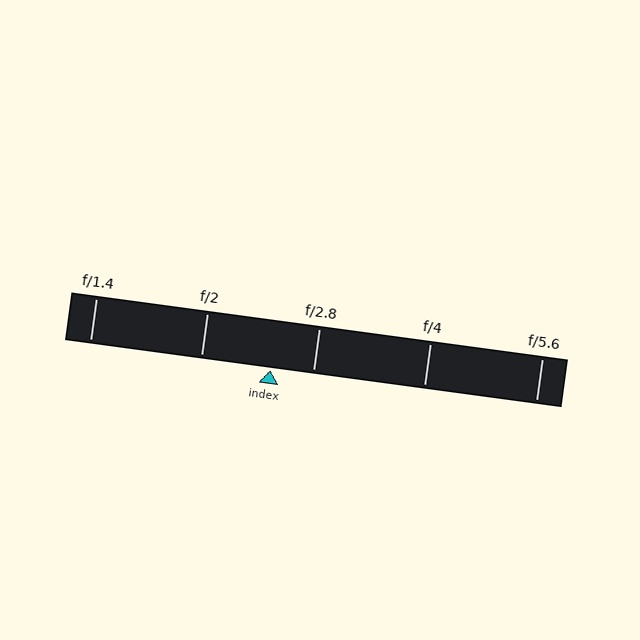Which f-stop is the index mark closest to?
The index mark is closest to f/2.8.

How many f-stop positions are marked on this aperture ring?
There are 5 f-stop positions marked.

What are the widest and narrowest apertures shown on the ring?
The widest aperture shown is f/1.4 and the narrowest is f/5.6.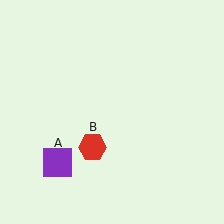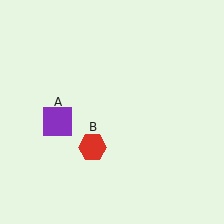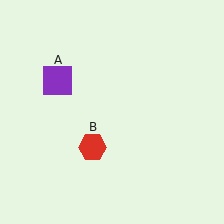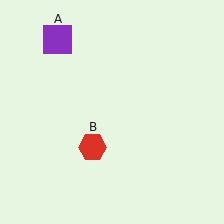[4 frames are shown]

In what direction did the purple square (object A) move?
The purple square (object A) moved up.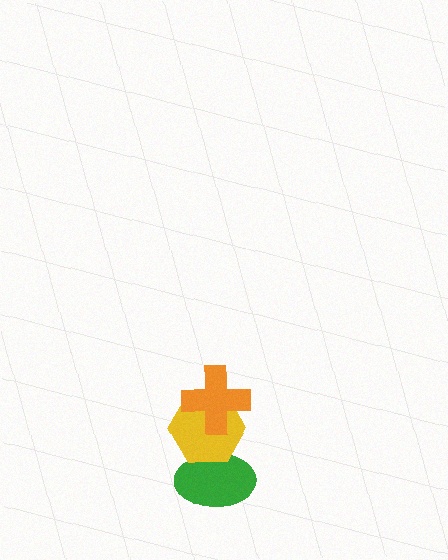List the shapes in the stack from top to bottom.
From top to bottom: the orange cross, the yellow hexagon, the green ellipse.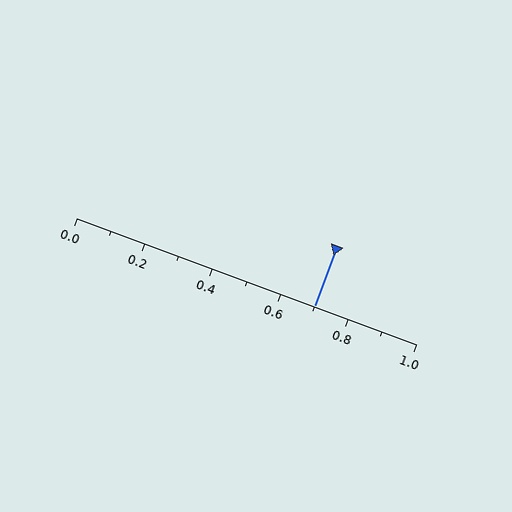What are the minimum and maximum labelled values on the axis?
The axis runs from 0.0 to 1.0.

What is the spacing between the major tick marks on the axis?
The major ticks are spaced 0.2 apart.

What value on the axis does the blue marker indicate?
The marker indicates approximately 0.7.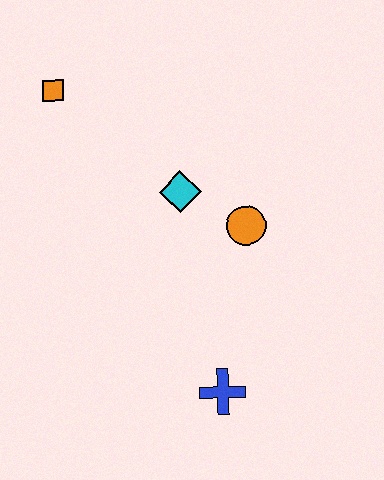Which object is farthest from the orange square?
The blue cross is farthest from the orange square.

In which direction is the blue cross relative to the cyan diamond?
The blue cross is below the cyan diamond.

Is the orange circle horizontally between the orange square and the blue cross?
No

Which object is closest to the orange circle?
The cyan diamond is closest to the orange circle.